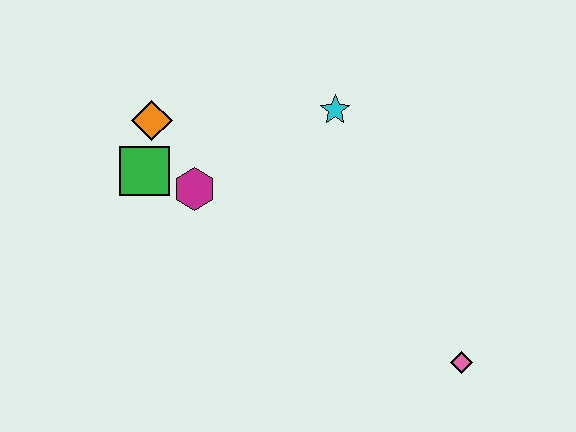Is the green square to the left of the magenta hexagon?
Yes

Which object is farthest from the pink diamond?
The orange diamond is farthest from the pink diamond.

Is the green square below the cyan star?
Yes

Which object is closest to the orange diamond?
The green square is closest to the orange diamond.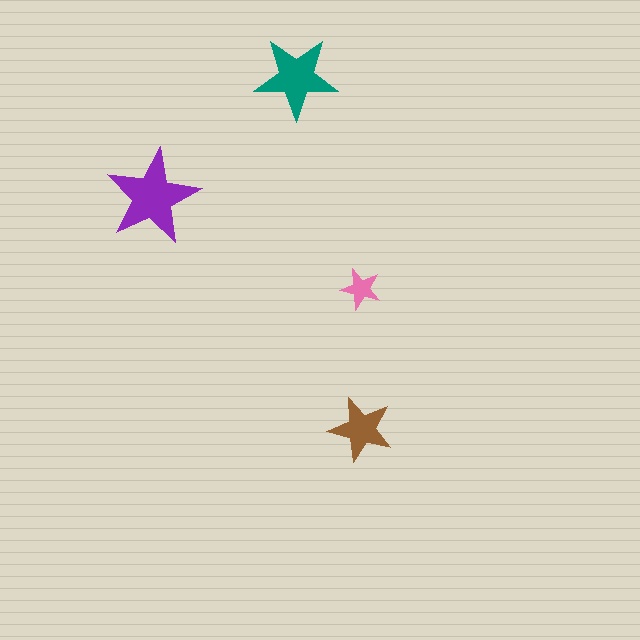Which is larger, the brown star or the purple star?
The purple one.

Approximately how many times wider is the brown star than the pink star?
About 1.5 times wider.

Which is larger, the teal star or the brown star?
The teal one.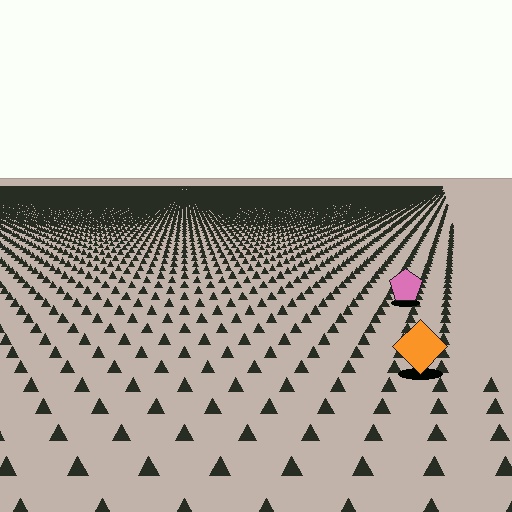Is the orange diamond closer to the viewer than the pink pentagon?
Yes. The orange diamond is closer — you can tell from the texture gradient: the ground texture is coarser near it.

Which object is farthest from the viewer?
The pink pentagon is farthest from the viewer. It appears smaller and the ground texture around it is denser.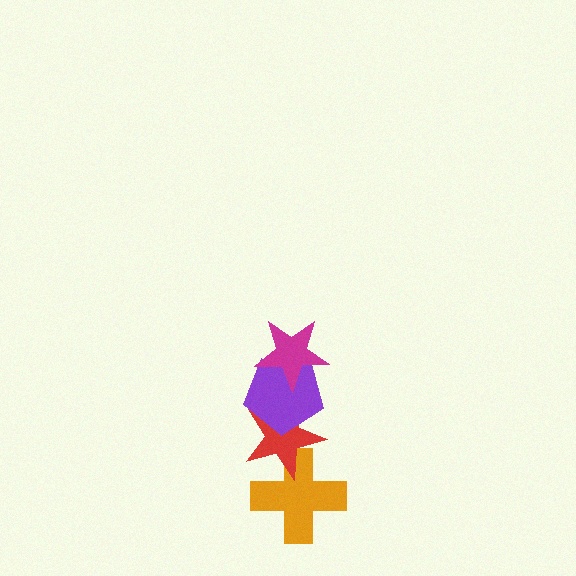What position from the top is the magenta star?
The magenta star is 1st from the top.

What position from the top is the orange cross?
The orange cross is 4th from the top.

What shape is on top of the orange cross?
The red star is on top of the orange cross.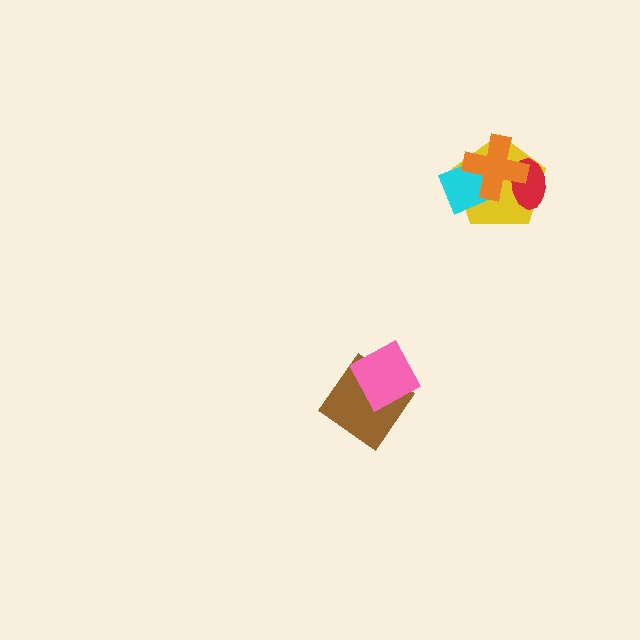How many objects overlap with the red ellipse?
2 objects overlap with the red ellipse.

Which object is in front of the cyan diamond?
The orange cross is in front of the cyan diamond.